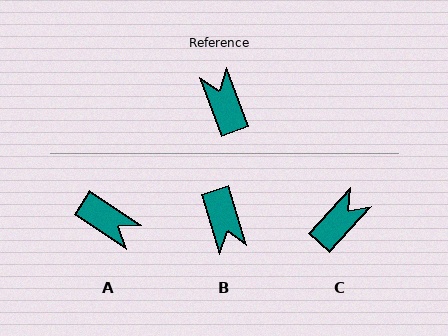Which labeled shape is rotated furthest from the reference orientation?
B, about 177 degrees away.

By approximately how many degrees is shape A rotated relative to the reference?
Approximately 144 degrees clockwise.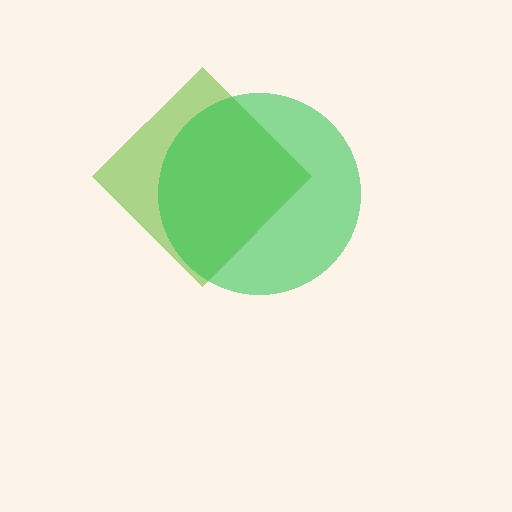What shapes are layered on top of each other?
The layered shapes are: a lime diamond, a green circle.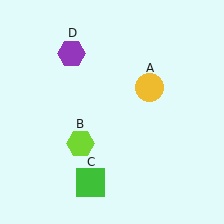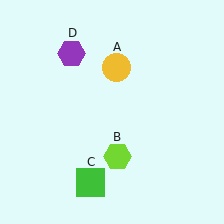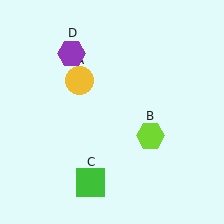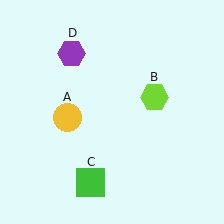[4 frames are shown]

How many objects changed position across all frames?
2 objects changed position: yellow circle (object A), lime hexagon (object B).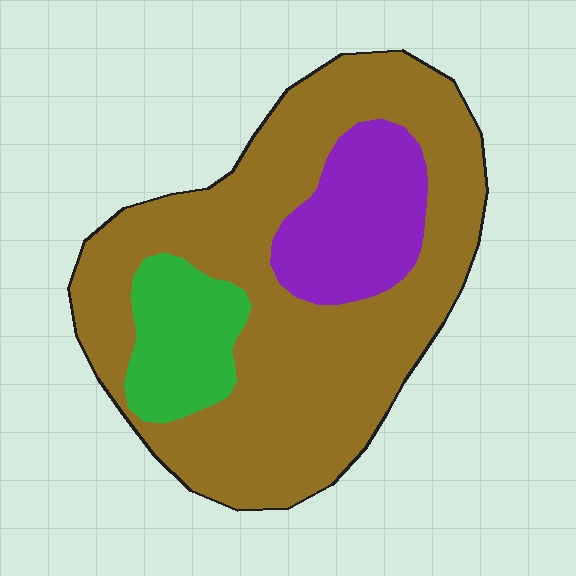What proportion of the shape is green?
Green covers around 15% of the shape.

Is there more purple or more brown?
Brown.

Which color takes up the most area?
Brown, at roughly 70%.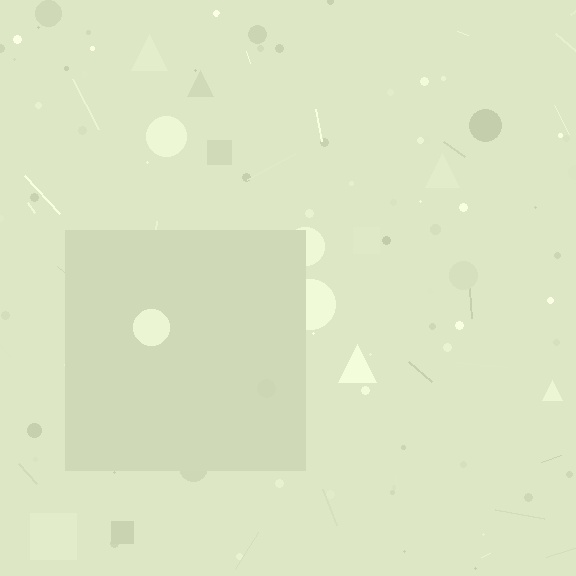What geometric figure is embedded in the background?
A square is embedded in the background.